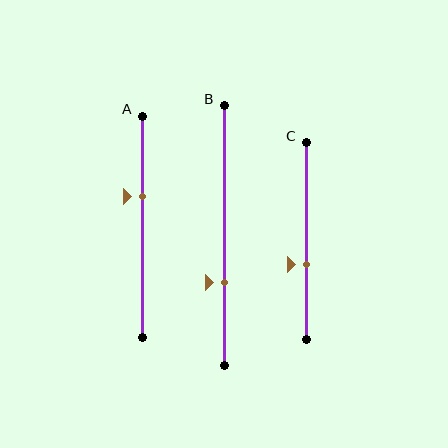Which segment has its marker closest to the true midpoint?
Segment C has its marker closest to the true midpoint.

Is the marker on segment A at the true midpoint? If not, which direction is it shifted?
No, the marker on segment A is shifted upward by about 14% of the segment length.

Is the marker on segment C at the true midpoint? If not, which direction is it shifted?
No, the marker on segment C is shifted downward by about 12% of the segment length.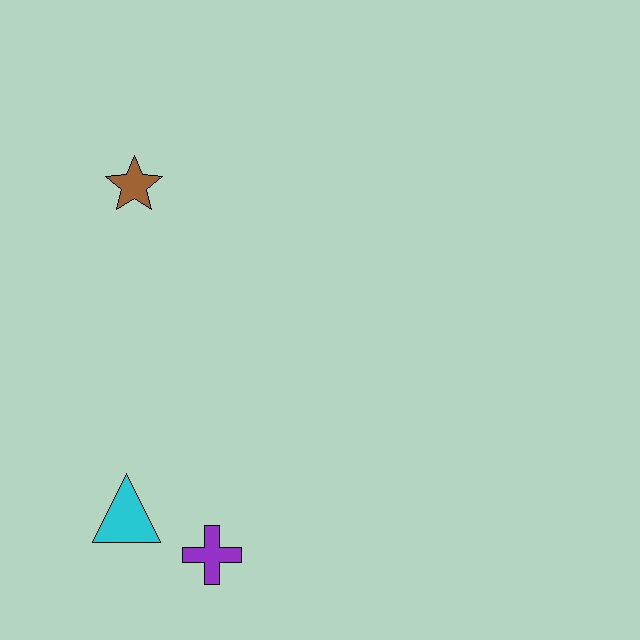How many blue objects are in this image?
There are no blue objects.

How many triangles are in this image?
There is 1 triangle.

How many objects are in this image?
There are 3 objects.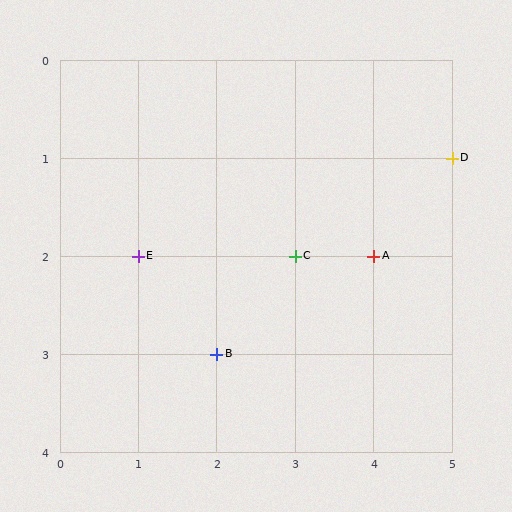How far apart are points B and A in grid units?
Points B and A are 2 columns and 1 row apart (about 2.2 grid units diagonally).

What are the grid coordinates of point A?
Point A is at grid coordinates (4, 2).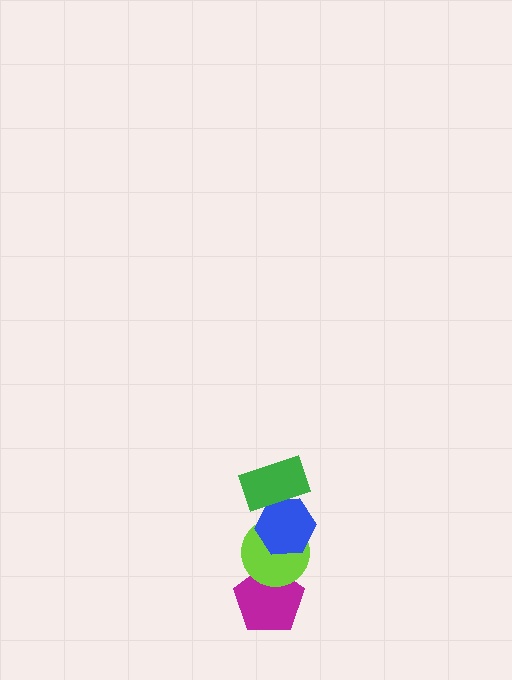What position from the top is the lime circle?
The lime circle is 3rd from the top.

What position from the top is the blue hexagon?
The blue hexagon is 2nd from the top.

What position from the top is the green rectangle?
The green rectangle is 1st from the top.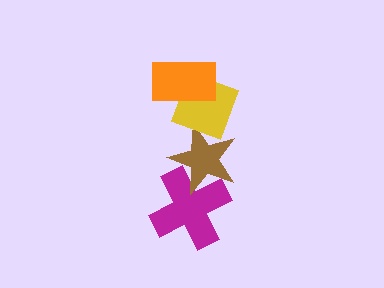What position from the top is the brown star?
The brown star is 3rd from the top.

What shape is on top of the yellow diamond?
The orange rectangle is on top of the yellow diamond.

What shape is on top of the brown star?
The yellow diamond is on top of the brown star.